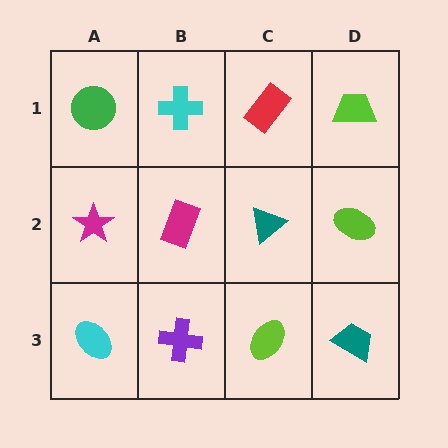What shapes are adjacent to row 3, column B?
A magenta rectangle (row 2, column B), a cyan ellipse (row 3, column A), a lime ellipse (row 3, column C).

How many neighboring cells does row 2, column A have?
3.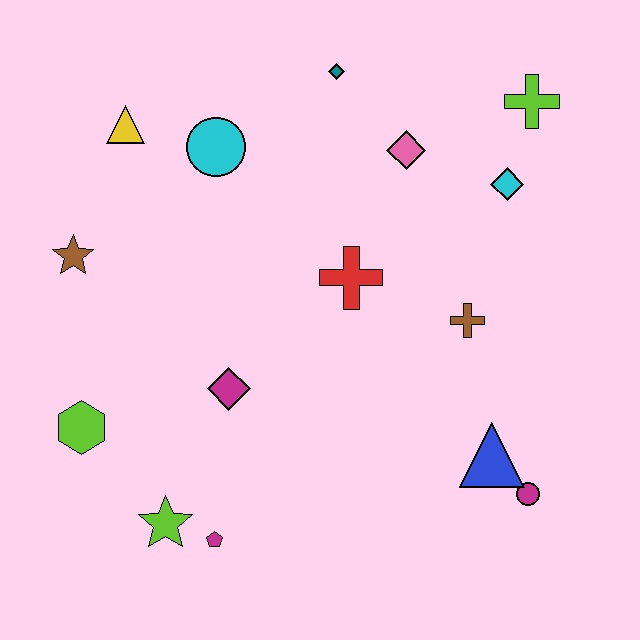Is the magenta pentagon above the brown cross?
No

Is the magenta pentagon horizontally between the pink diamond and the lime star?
Yes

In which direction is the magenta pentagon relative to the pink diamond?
The magenta pentagon is below the pink diamond.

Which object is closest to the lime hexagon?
The lime star is closest to the lime hexagon.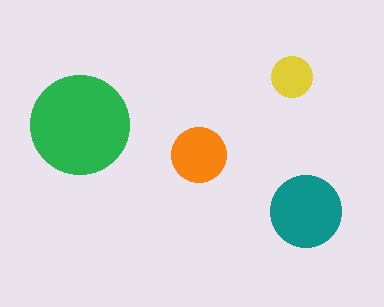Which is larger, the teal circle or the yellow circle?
The teal one.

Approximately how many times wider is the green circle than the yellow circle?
About 2.5 times wider.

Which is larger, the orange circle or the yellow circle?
The orange one.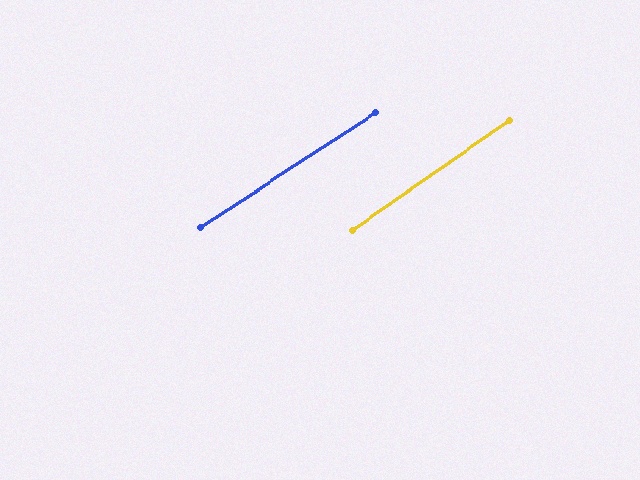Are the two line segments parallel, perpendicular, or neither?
Parallel — their directions differ by only 2.0°.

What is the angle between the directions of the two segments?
Approximately 2 degrees.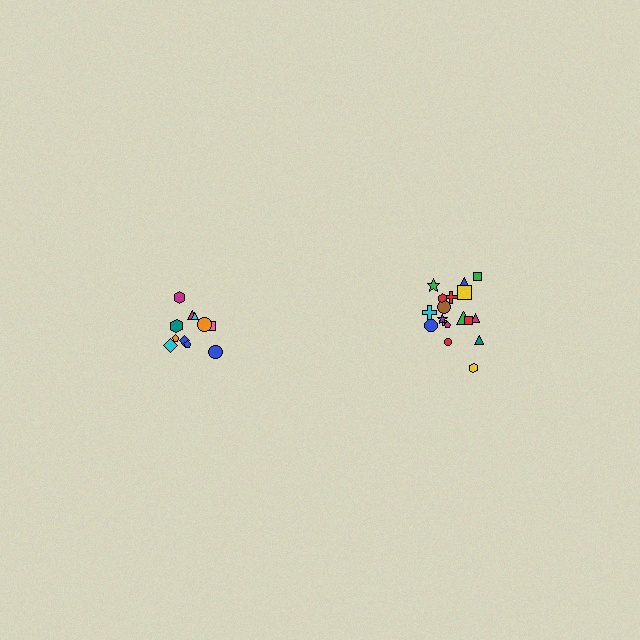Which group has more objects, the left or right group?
The right group.